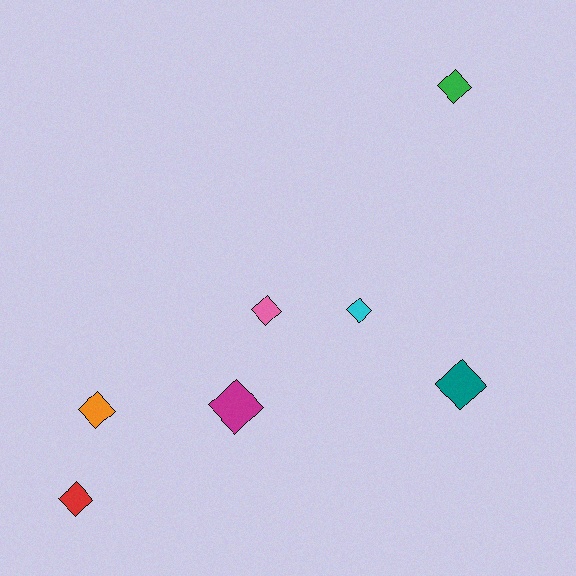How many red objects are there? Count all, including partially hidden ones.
There is 1 red object.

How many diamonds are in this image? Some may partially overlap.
There are 7 diamonds.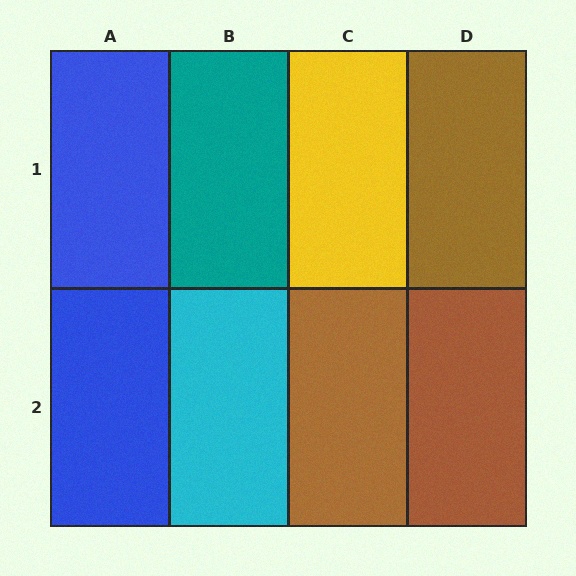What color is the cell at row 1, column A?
Blue.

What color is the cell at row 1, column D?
Brown.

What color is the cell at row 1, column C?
Yellow.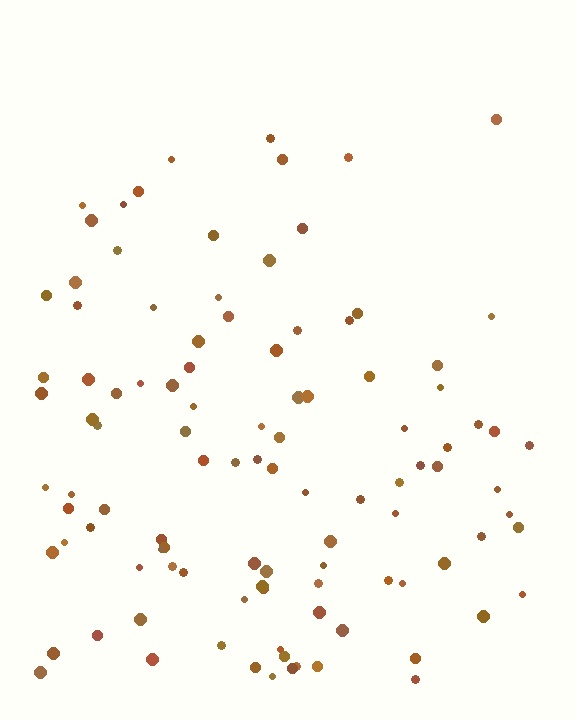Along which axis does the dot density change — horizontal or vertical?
Vertical.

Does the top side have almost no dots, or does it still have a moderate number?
Still a moderate number, just noticeably fewer than the bottom.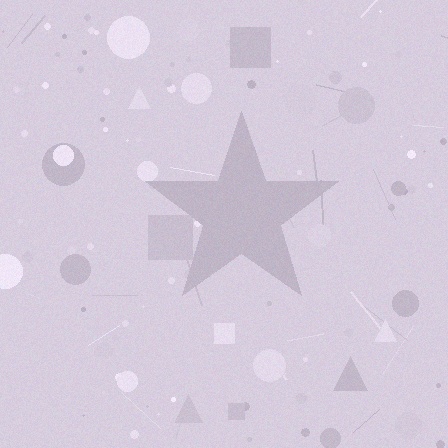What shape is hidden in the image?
A star is hidden in the image.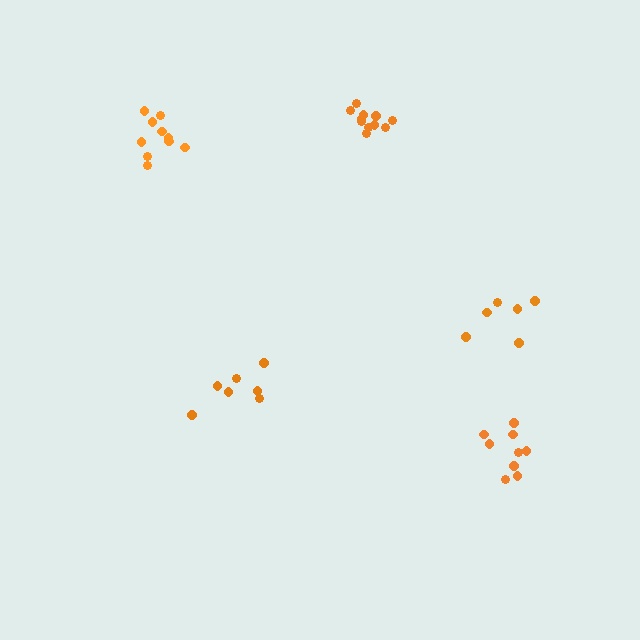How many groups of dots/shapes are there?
There are 5 groups.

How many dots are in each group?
Group 1: 9 dots, Group 2: 7 dots, Group 3: 6 dots, Group 4: 11 dots, Group 5: 10 dots (43 total).